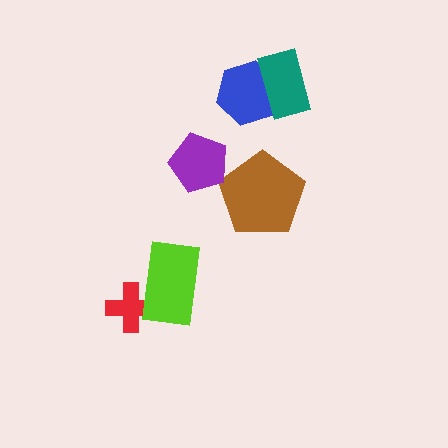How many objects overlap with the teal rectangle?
1 object overlaps with the teal rectangle.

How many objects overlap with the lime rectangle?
1 object overlaps with the lime rectangle.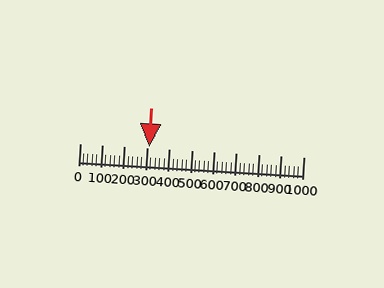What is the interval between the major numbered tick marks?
The major tick marks are spaced 100 units apart.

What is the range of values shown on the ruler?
The ruler shows values from 0 to 1000.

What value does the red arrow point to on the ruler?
The red arrow points to approximately 312.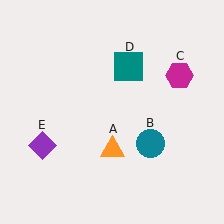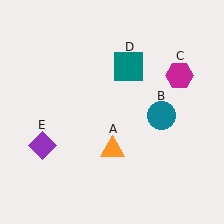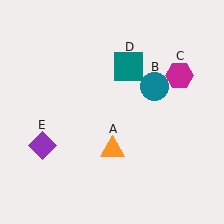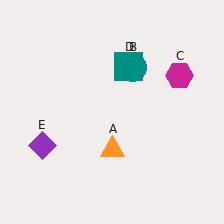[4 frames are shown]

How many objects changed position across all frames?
1 object changed position: teal circle (object B).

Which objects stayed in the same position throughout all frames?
Orange triangle (object A) and magenta hexagon (object C) and teal square (object D) and purple diamond (object E) remained stationary.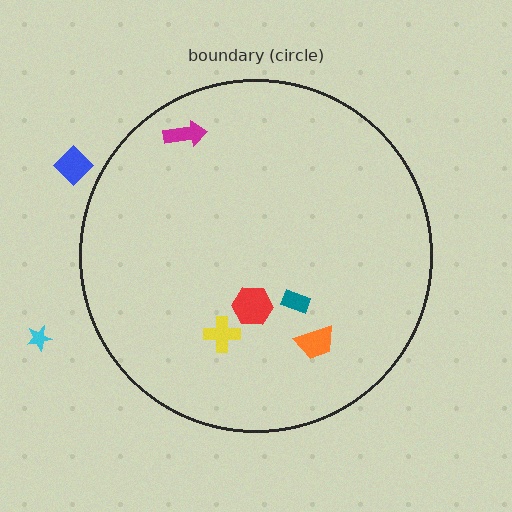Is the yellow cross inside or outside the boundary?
Inside.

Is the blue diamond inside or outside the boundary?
Outside.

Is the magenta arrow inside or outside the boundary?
Inside.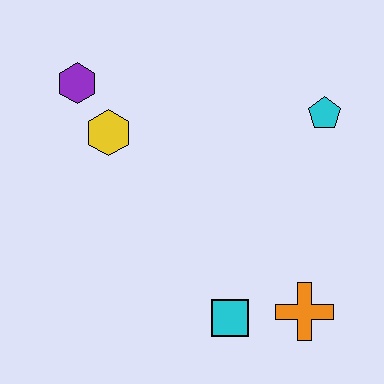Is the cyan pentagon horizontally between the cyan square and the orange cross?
No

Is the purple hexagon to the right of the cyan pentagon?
No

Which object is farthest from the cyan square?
The purple hexagon is farthest from the cyan square.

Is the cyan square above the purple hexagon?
No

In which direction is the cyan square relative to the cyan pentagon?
The cyan square is below the cyan pentagon.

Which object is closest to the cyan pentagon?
The orange cross is closest to the cyan pentagon.